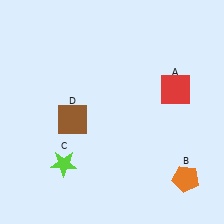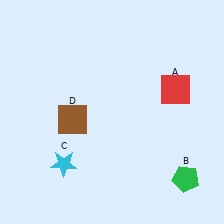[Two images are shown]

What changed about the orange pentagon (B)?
In Image 1, B is orange. In Image 2, it changed to green.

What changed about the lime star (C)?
In Image 1, C is lime. In Image 2, it changed to cyan.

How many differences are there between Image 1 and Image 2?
There are 2 differences between the two images.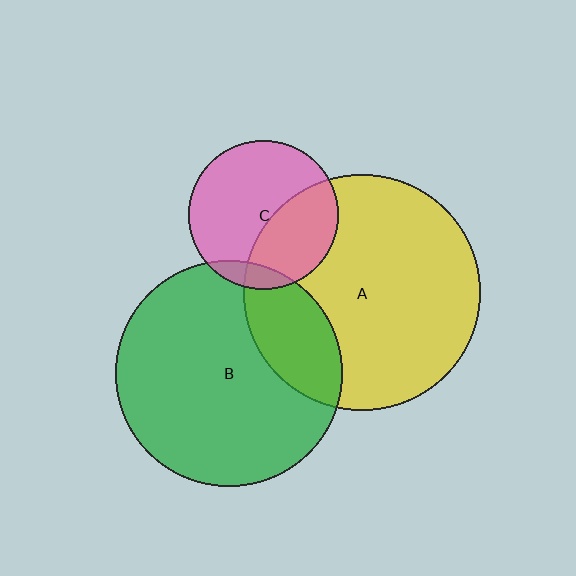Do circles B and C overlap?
Yes.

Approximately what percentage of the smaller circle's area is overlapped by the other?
Approximately 10%.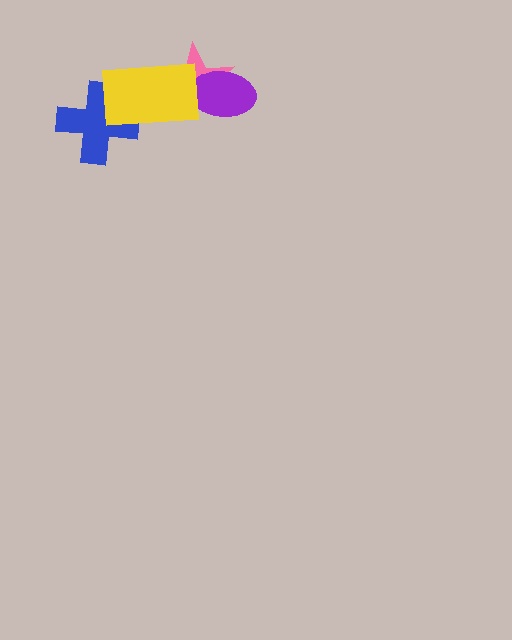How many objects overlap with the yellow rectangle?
3 objects overlap with the yellow rectangle.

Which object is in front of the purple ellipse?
The yellow rectangle is in front of the purple ellipse.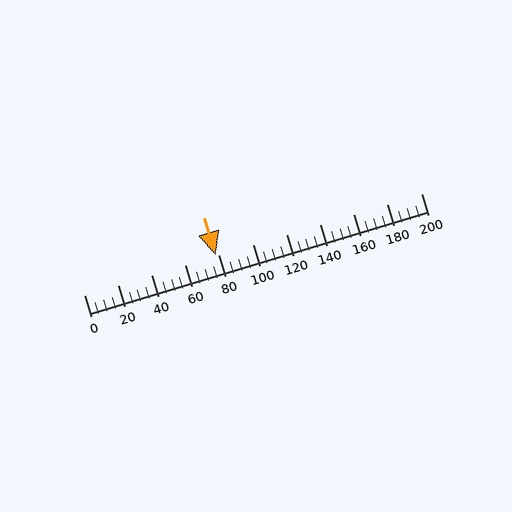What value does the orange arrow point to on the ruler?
The orange arrow points to approximately 78.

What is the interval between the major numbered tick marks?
The major tick marks are spaced 20 units apart.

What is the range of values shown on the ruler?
The ruler shows values from 0 to 200.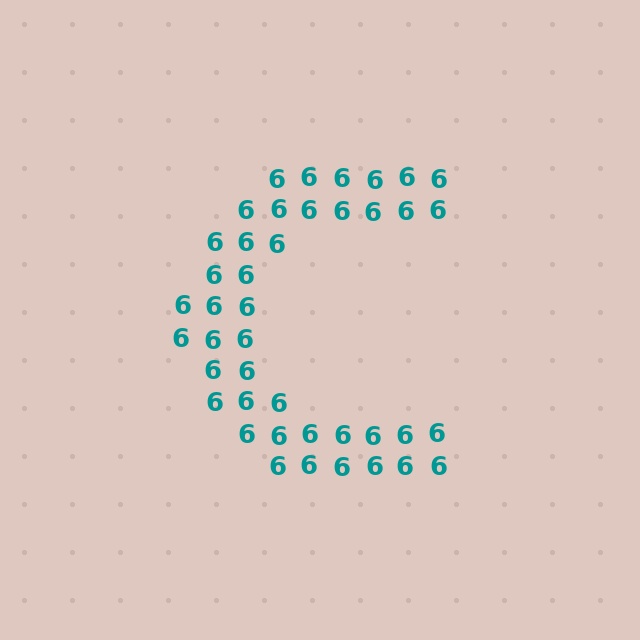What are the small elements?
The small elements are digit 6's.